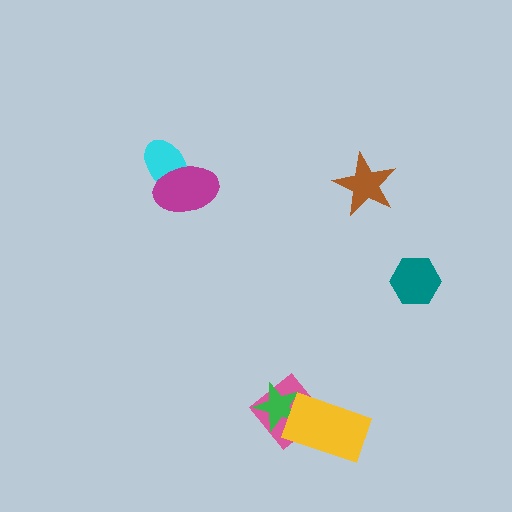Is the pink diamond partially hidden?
Yes, it is partially covered by another shape.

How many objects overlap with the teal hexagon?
0 objects overlap with the teal hexagon.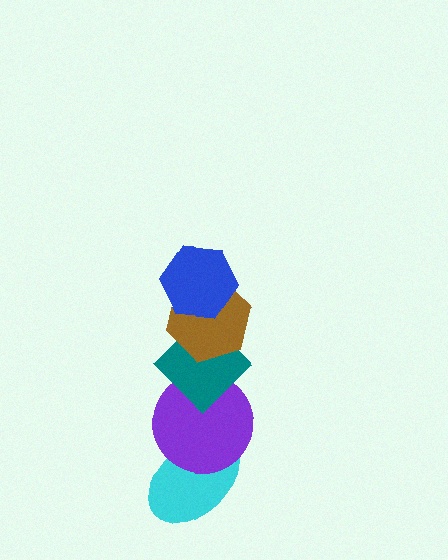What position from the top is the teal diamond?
The teal diamond is 3rd from the top.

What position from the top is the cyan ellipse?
The cyan ellipse is 5th from the top.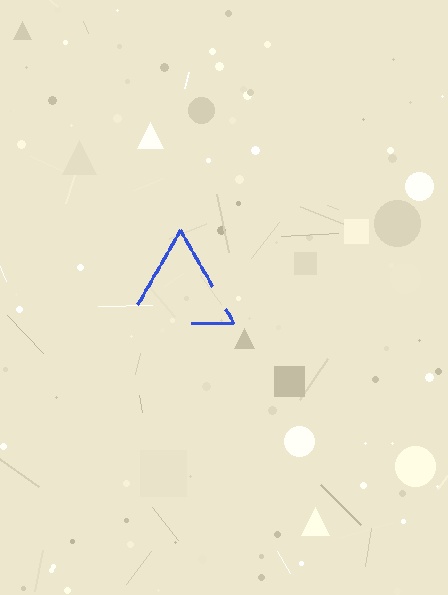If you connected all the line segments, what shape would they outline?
They would outline a triangle.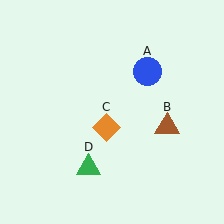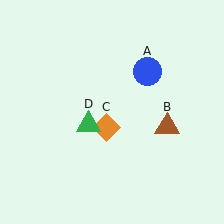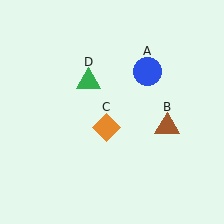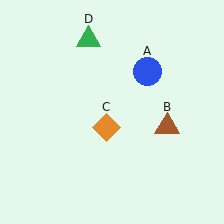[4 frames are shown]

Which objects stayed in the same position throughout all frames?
Blue circle (object A) and brown triangle (object B) and orange diamond (object C) remained stationary.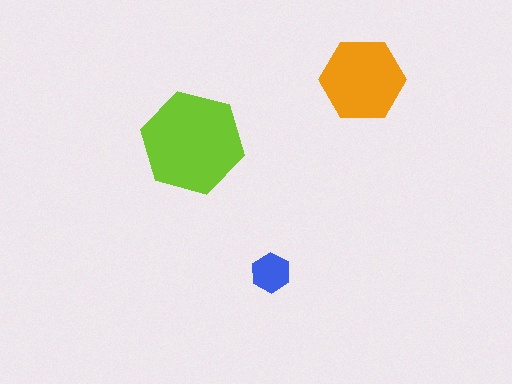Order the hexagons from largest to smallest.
the lime one, the orange one, the blue one.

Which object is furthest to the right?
The orange hexagon is rightmost.